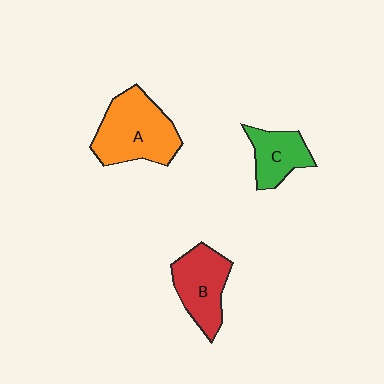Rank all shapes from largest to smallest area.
From largest to smallest: A (orange), B (red), C (green).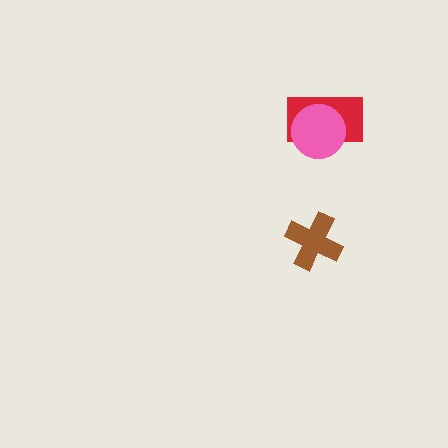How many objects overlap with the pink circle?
1 object overlaps with the pink circle.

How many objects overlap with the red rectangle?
1 object overlaps with the red rectangle.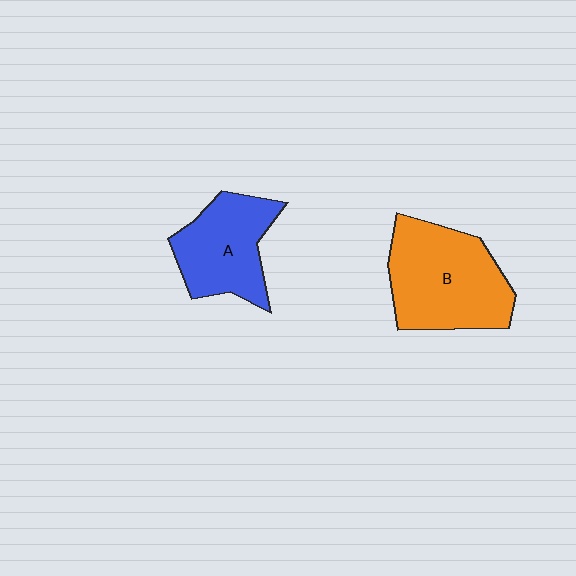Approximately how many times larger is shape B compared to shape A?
Approximately 1.3 times.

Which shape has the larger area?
Shape B (orange).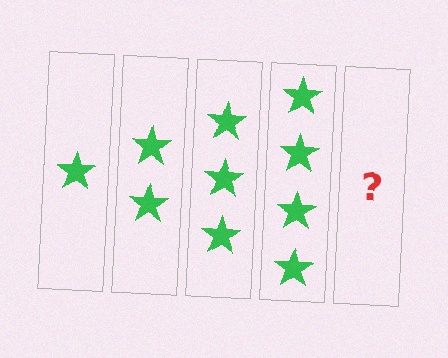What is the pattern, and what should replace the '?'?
The pattern is that each step adds one more star. The '?' should be 5 stars.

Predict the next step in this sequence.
The next step is 5 stars.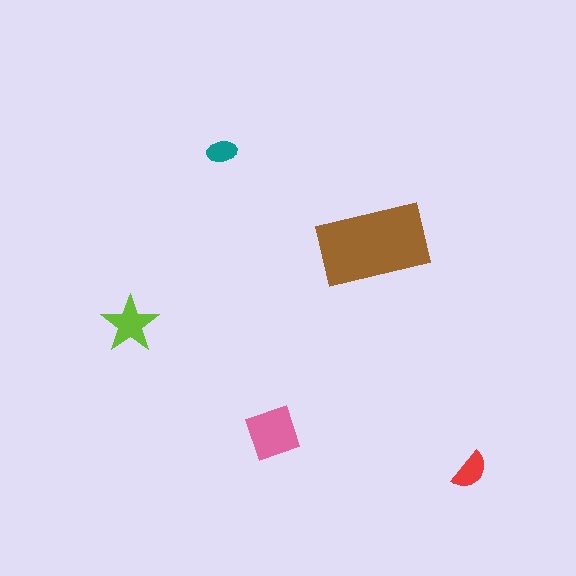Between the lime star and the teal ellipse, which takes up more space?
The lime star.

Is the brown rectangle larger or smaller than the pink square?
Larger.